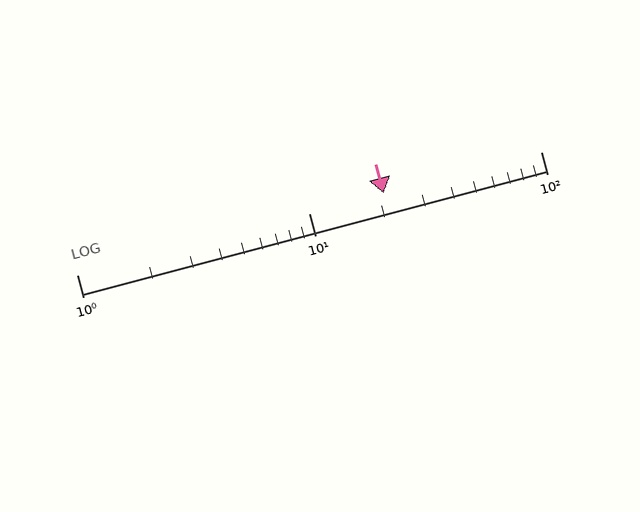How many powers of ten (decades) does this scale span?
The scale spans 2 decades, from 1 to 100.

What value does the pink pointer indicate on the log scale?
The pointer indicates approximately 21.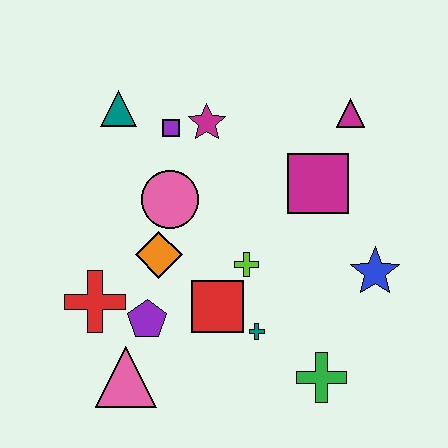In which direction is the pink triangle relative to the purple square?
The pink triangle is below the purple square.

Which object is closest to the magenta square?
The magenta triangle is closest to the magenta square.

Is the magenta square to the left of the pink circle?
No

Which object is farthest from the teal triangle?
The green cross is farthest from the teal triangle.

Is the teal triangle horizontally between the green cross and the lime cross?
No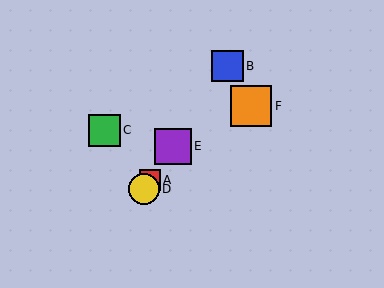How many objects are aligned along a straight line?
4 objects (A, B, D, E) are aligned along a straight line.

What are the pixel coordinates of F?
Object F is at (251, 106).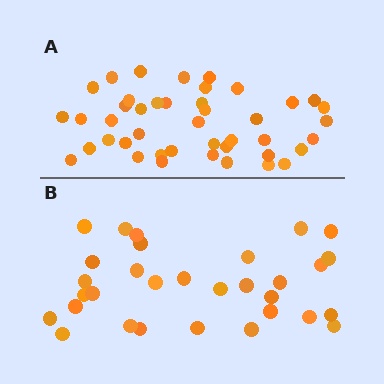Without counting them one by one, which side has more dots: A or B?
Region A (the top region) has more dots.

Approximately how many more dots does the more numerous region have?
Region A has roughly 12 or so more dots than region B.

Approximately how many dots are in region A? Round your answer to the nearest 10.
About 40 dots. (The exact count is 43, which rounds to 40.)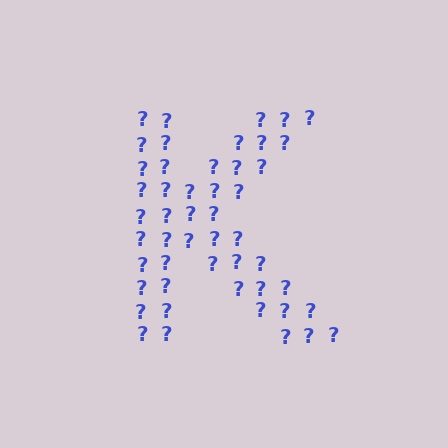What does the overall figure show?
The overall figure shows the letter K.